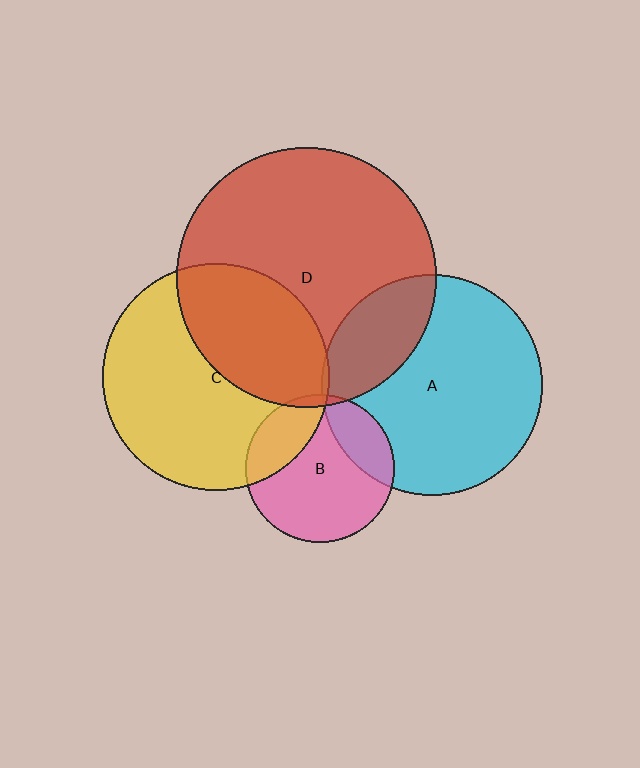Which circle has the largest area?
Circle D (red).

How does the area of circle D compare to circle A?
Approximately 1.4 times.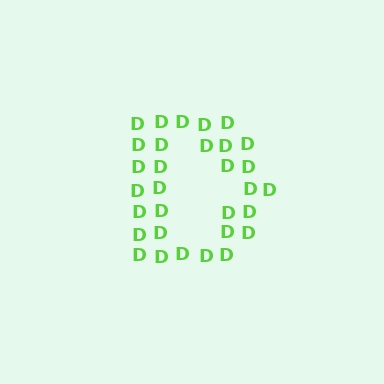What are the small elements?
The small elements are letter D's.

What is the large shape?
The large shape is the letter D.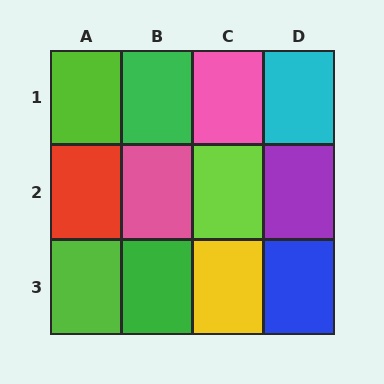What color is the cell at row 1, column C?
Pink.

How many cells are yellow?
1 cell is yellow.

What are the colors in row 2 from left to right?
Red, pink, lime, purple.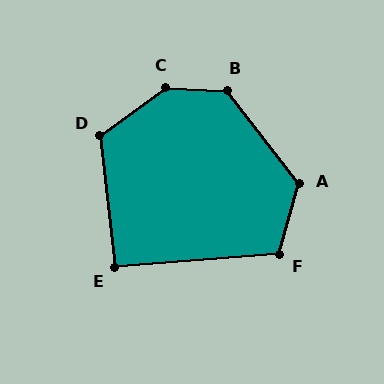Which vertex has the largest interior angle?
C, at approximately 141 degrees.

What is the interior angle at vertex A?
Approximately 127 degrees (obtuse).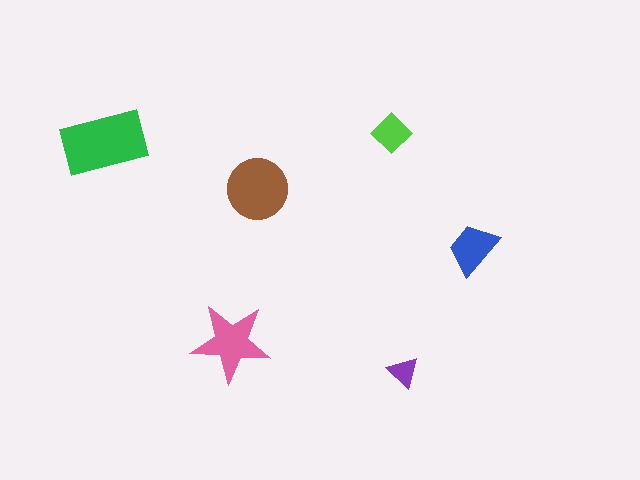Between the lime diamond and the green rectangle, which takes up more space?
The green rectangle.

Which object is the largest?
The green rectangle.